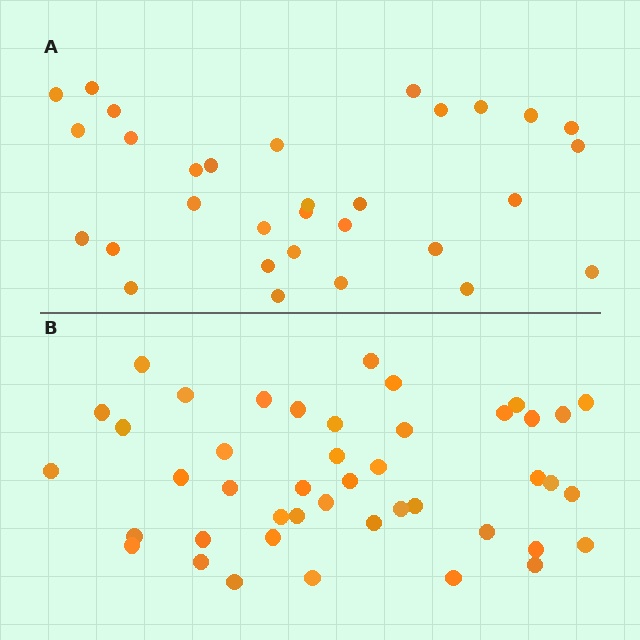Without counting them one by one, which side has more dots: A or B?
Region B (the bottom region) has more dots.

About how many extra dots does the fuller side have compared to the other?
Region B has approximately 15 more dots than region A.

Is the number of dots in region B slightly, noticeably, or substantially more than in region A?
Region B has noticeably more, but not dramatically so. The ratio is roughly 1.4 to 1.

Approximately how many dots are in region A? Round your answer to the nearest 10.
About 30 dots. (The exact count is 31, which rounds to 30.)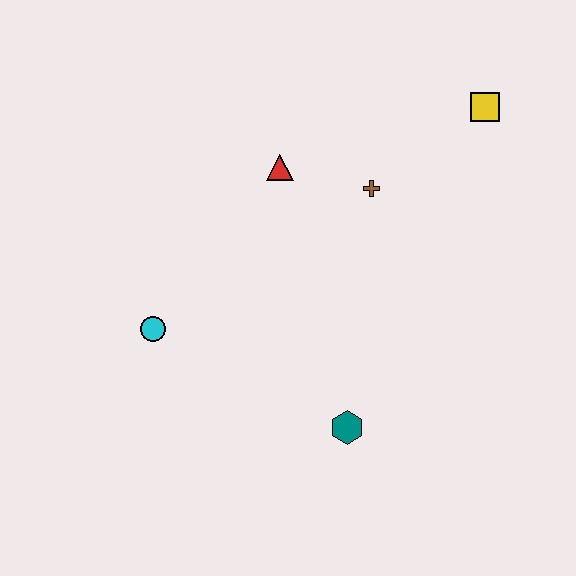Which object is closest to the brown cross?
The red triangle is closest to the brown cross.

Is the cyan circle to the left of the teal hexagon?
Yes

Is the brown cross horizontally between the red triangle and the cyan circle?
No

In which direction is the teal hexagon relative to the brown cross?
The teal hexagon is below the brown cross.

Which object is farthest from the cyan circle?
The yellow square is farthest from the cyan circle.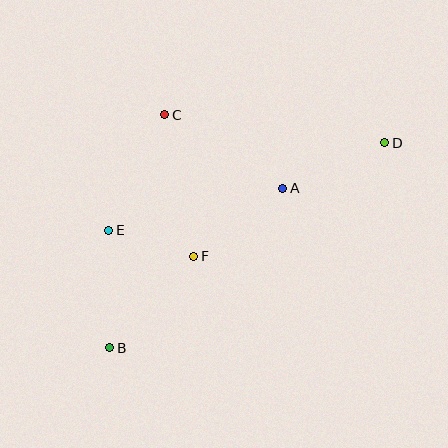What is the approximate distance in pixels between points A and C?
The distance between A and C is approximately 139 pixels.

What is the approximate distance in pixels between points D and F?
The distance between D and F is approximately 222 pixels.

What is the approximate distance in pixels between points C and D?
The distance between C and D is approximately 222 pixels.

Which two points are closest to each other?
Points E and F are closest to each other.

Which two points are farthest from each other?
Points B and D are farthest from each other.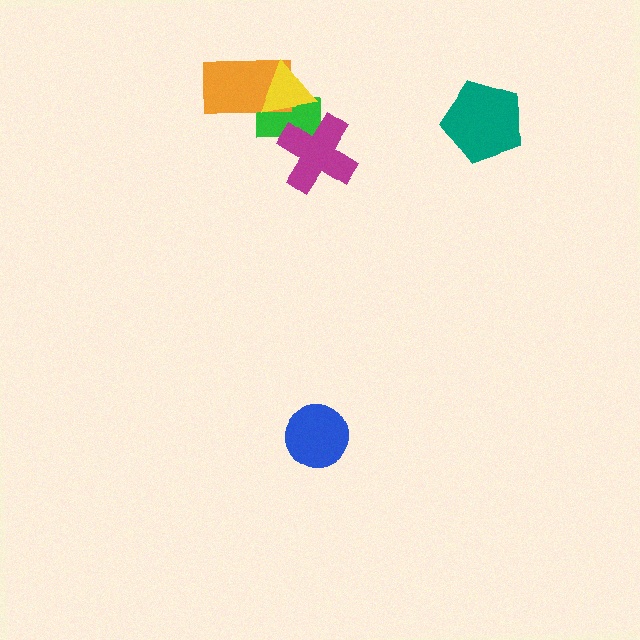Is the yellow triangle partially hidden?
No, no other shape covers it.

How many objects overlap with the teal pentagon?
0 objects overlap with the teal pentagon.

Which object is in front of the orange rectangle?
The yellow triangle is in front of the orange rectangle.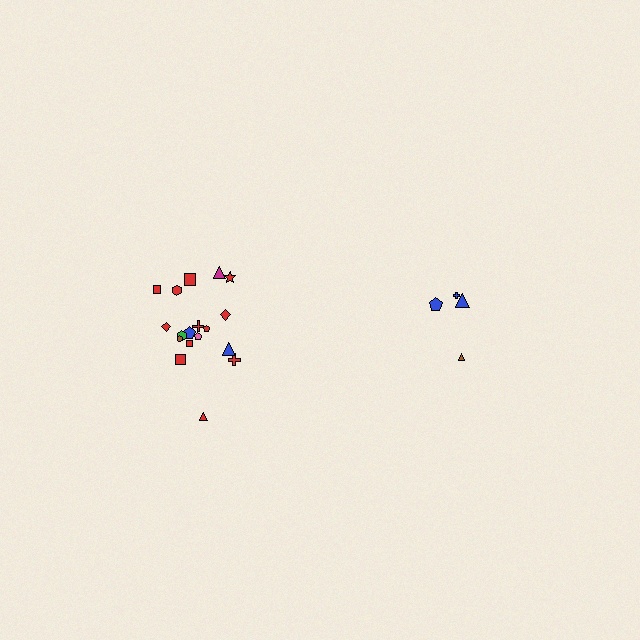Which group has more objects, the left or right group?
The left group.